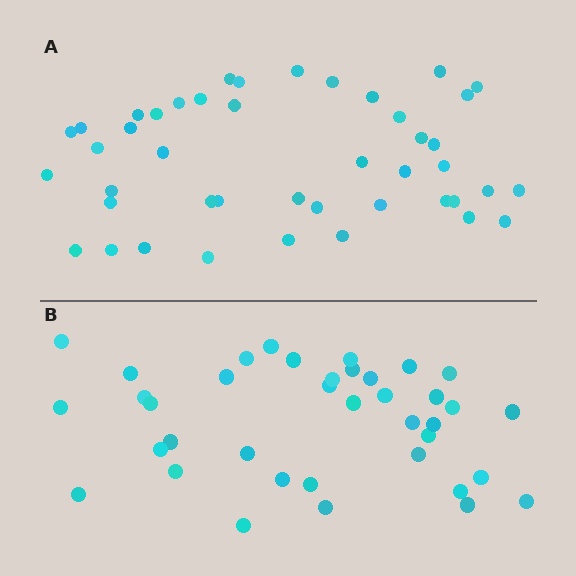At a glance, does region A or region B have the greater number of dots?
Region A (the top region) has more dots.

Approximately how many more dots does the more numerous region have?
Region A has about 6 more dots than region B.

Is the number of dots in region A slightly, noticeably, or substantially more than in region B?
Region A has only slightly more — the two regions are fairly close. The ratio is roughly 1.2 to 1.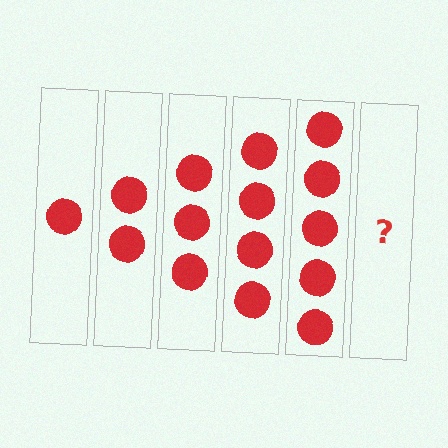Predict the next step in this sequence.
The next step is 6 circles.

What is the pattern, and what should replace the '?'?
The pattern is that each step adds one more circle. The '?' should be 6 circles.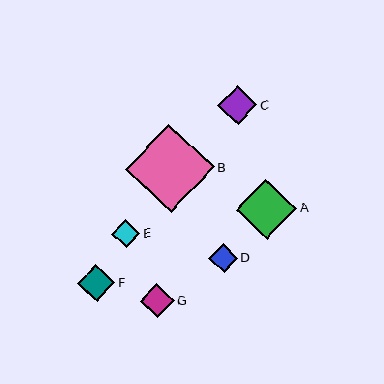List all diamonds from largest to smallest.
From largest to smallest: B, A, C, F, G, D, E.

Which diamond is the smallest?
Diamond E is the smallest with a size of approximately 28 pixels.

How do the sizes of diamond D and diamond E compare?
Diamond D and diamond E are approximately the same size.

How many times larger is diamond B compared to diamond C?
Diamond B is approximately 2.3 times the size of diamond C.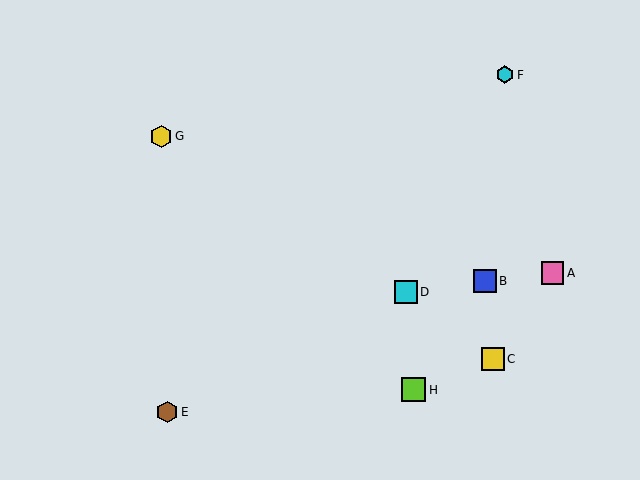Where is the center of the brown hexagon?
The center of the brown hexagon is at (167, 412).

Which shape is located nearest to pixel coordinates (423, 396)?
The lime square (labeled H) at (414, 390) is nearest to that location.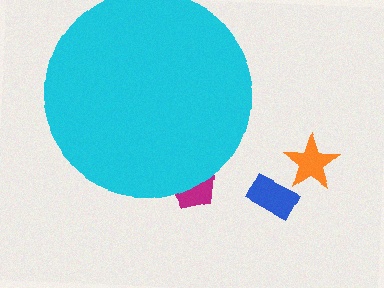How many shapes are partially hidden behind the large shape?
2 shapes are partially hidden.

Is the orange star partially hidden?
No, the orange star is fully visible.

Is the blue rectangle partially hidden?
No, the blue rectangle is fully visible.